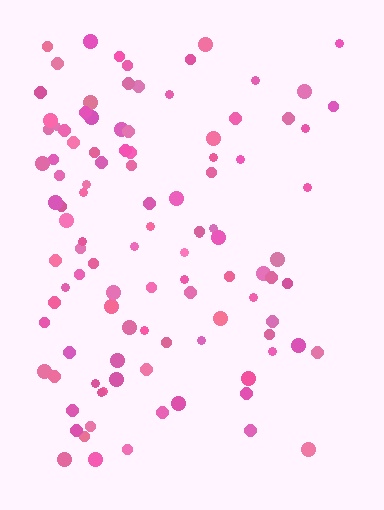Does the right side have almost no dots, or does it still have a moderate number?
Still a moderate number, just noticeably fewer than the left.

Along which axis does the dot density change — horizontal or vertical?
Horizontal.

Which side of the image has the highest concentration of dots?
The left.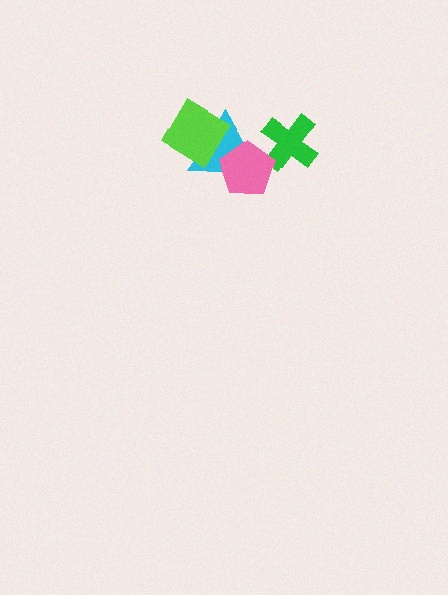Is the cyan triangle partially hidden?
Yes, it is partially covered by another shape.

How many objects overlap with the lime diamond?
1 object overlaps with the lime diamond.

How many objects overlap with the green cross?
1 object overlaps with the green cross.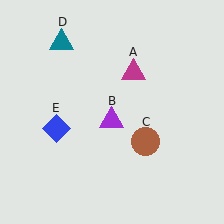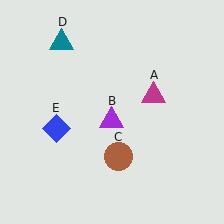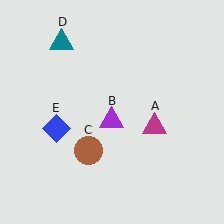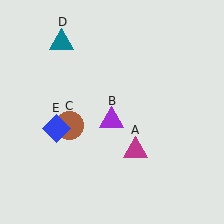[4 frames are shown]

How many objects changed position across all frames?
2 objects changed position: magenta triangle (object A), brown circle (object C).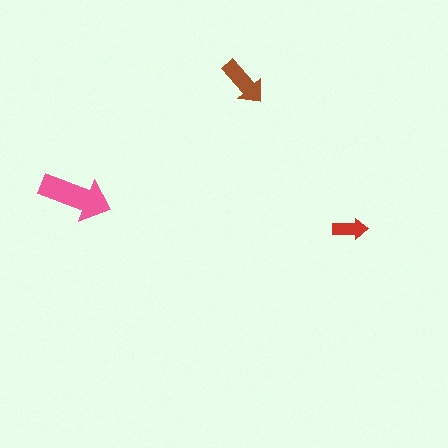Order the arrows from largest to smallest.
the pink one, the brown one, the red one.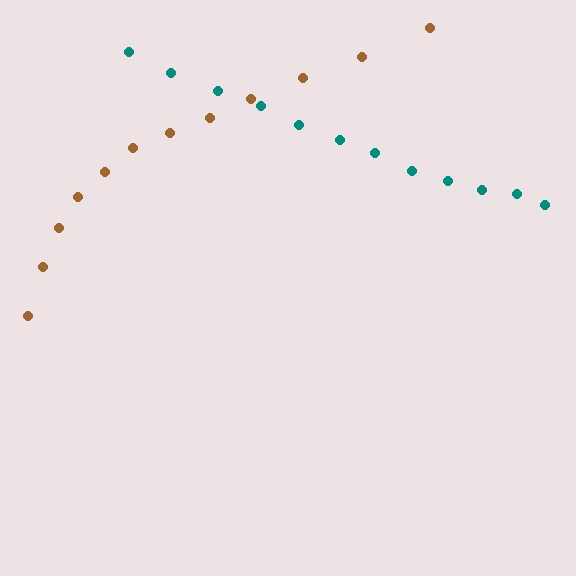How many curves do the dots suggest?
There are 2 distinct paths.